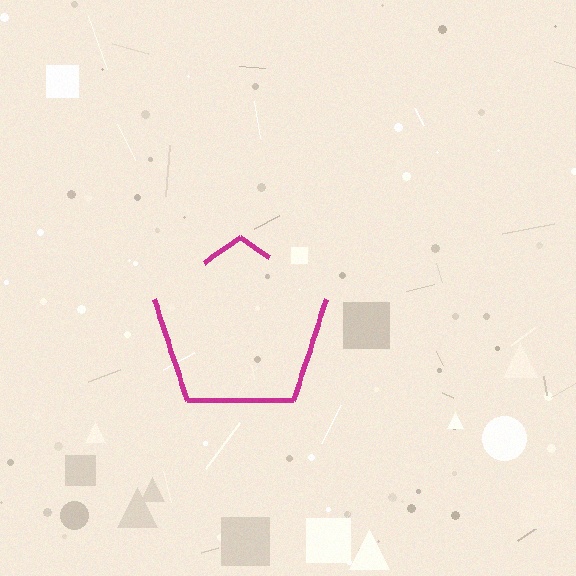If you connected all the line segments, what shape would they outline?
They would outline a pentagon.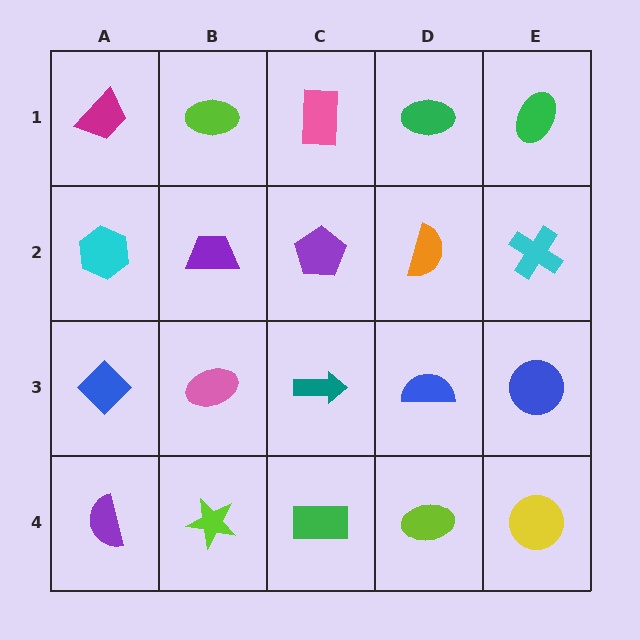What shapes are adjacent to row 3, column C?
A purple pentagon (row 2, column C), a green rectangle (row 4, column C), a pink ellipse (row 3, column B), a blue semicircle (row 3, column D).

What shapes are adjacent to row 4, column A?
A blue diamond (row 3, column A), a lime star (row 4, column B).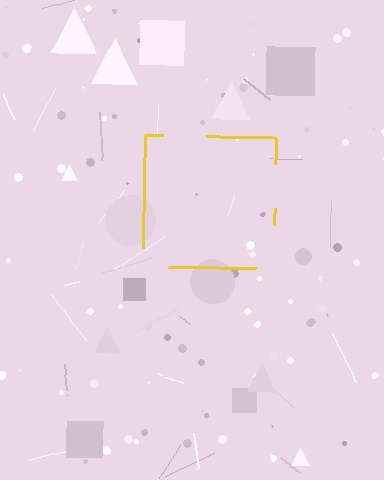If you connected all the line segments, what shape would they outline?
They would outline a square.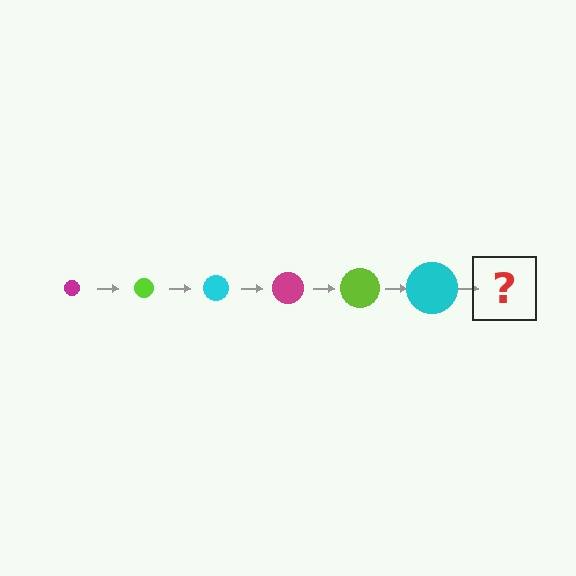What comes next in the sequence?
The next element should be a magenta circle, larger than the previous one.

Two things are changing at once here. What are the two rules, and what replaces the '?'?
The two rules are that the circle grows larger each step and the color cycles through magenta, lime, and cyan. The '?' should be a magenta circle, larger than the previous one.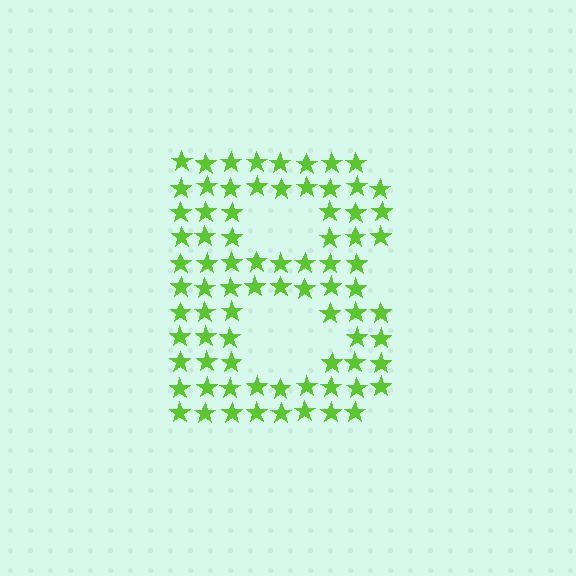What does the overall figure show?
The overall figure shows the letter B.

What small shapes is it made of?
It is made of small stars.